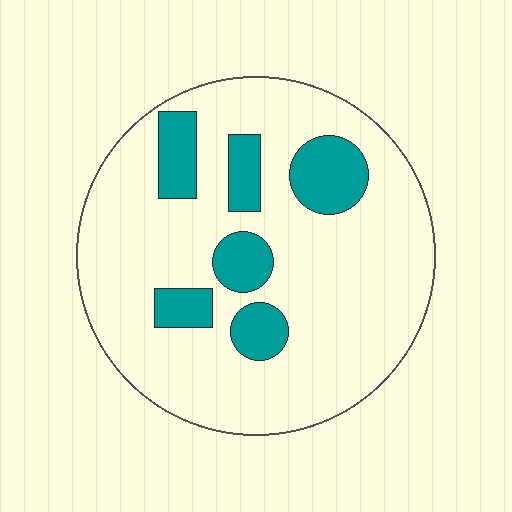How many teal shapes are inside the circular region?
6.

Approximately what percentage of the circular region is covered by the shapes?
Approximately 20%.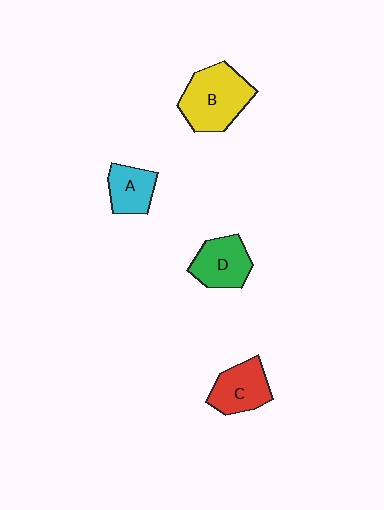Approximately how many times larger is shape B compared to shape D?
Approximately 1.4 times.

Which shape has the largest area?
Shape B (yellow).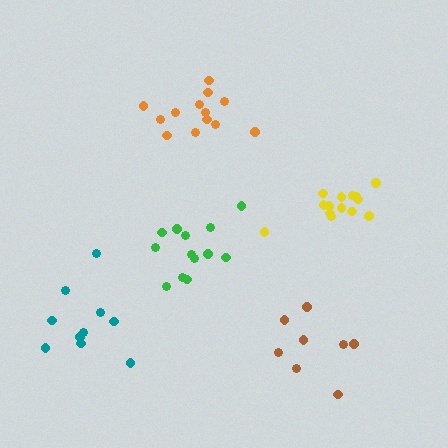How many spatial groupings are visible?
There are 5 spatial groupings.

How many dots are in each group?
Group 1: 13 dots, Group 2: 10 dots, Group 3: 8 dots, Group 4: 13 dots, Group 5: 14 dots (58 total).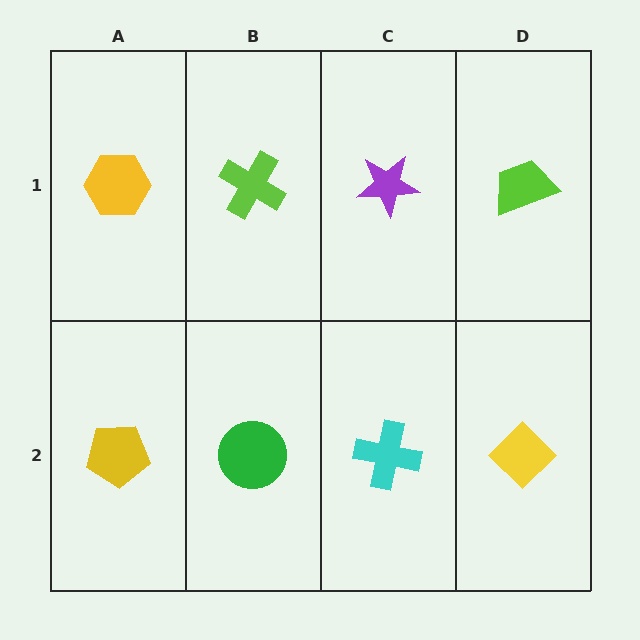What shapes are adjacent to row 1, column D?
A yellow diamond (row 2, column D), a purple star (row 1, column C).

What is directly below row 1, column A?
A yellow pentagon.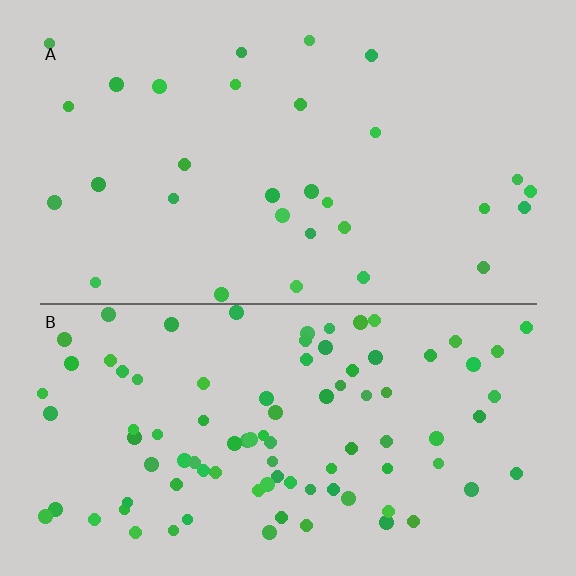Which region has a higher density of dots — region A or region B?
B (the bottom).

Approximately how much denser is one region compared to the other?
Approximately 3.0× — region B over region A.